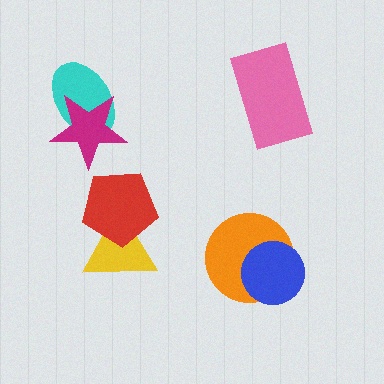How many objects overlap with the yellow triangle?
1 object overlaps with the yellow triangle.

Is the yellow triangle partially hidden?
Yes, it is partially covered by another shape.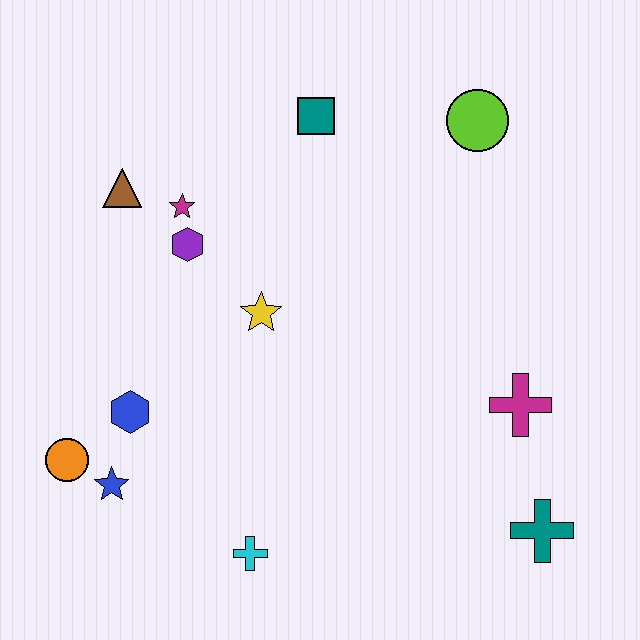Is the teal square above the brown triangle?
Yes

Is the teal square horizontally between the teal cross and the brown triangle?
Yes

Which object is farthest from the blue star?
The lime circle is farthest from the blue star.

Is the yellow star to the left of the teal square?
Yes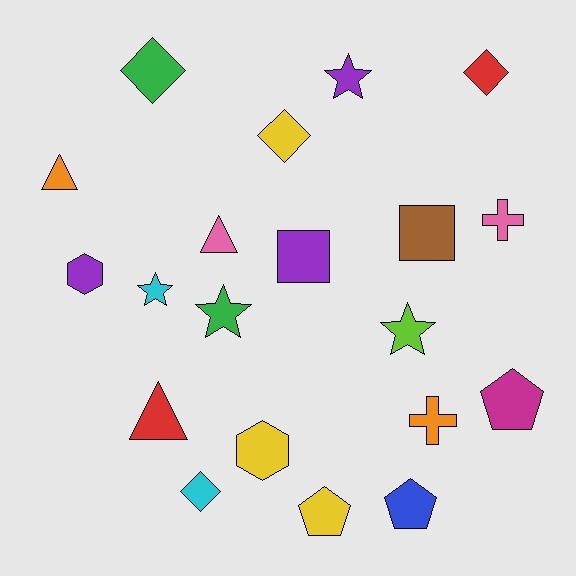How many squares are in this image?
There are 2 squares.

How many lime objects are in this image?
There is 1 lime object.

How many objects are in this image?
There are 20 objects.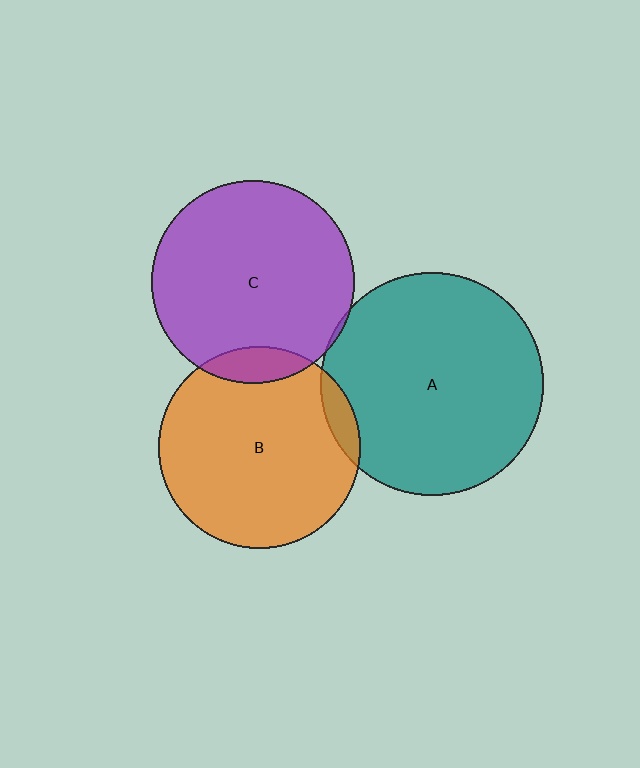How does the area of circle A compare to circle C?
Approximately 1.2 times.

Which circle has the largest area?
Circle A (teal).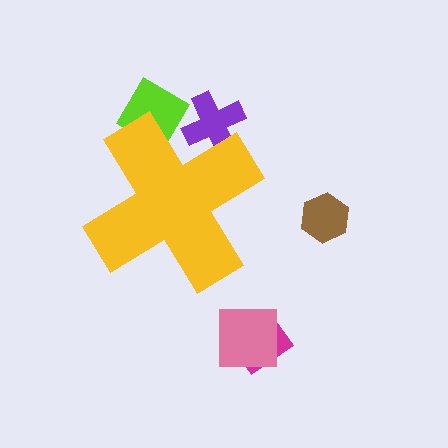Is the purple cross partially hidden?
Yes, the purple cross is partially hidden behind the yellow cross.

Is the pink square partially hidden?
No, the pink square is fully visible.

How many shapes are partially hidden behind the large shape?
2 shapes are partially hidden.